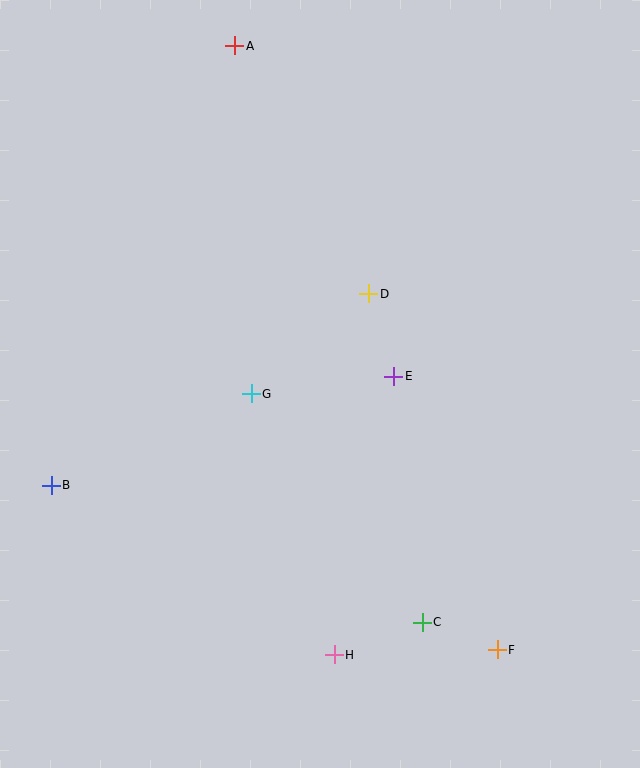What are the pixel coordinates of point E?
Point E is at (394, 376).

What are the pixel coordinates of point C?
Point C is at (422, 622).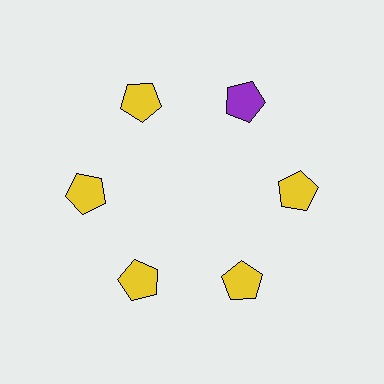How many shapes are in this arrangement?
There are 6 shapes arranged in a ring pattern.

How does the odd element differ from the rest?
It has a different color: purple instead of yellow.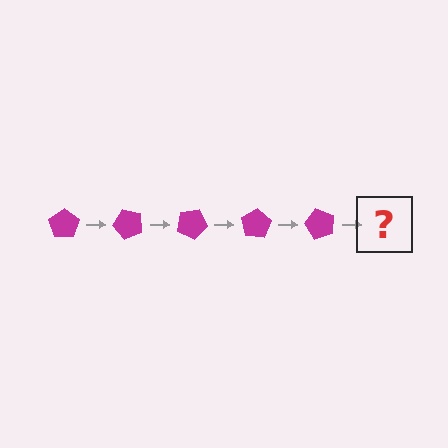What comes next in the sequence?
The next element should be a magenta pentagon rotated 250 degrees.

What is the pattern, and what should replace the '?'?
The pattern is that the pentagon rotates 50 degrees each step. The '?' should be a magenta pentagon rotated 250 degrees.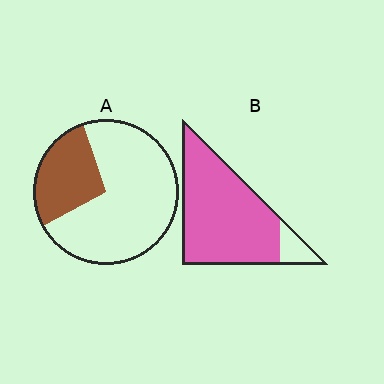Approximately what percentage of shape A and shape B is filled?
A is approximately 30% and B is approximately 90%.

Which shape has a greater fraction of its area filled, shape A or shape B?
Shape B.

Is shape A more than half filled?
No.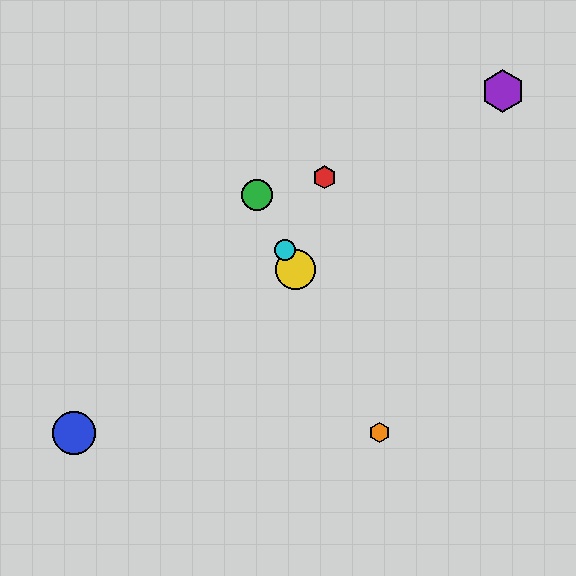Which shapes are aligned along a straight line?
The green circle, the yellow circle, the orange hexagon, the cyan circle are aligned along a straight line.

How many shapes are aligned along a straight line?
4 shapes (the green circle, the yellow circle, the orange hexagon, the cyan circle) are aligned along a straight line.